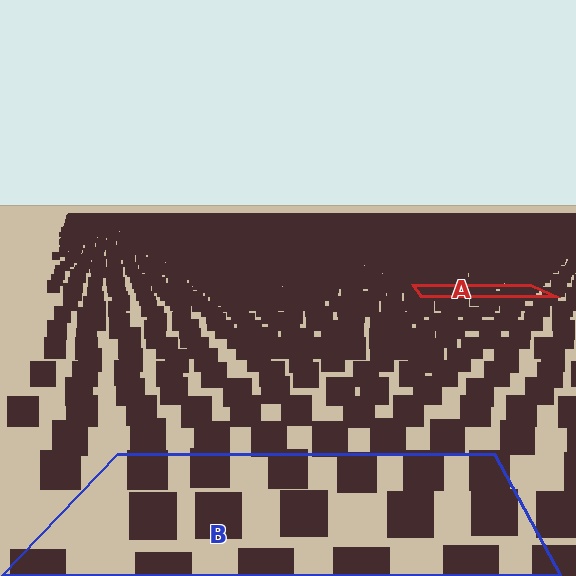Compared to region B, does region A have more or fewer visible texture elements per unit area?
Region A has more texture elements per unit area — they are packed more densely because it is farther away.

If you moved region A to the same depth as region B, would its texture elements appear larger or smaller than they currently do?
They would appear larger. At a closer depth, the same texture elements are projected at a bigger on-screen size.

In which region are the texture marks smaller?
The texture marks are smaller in region A, because it is farther away.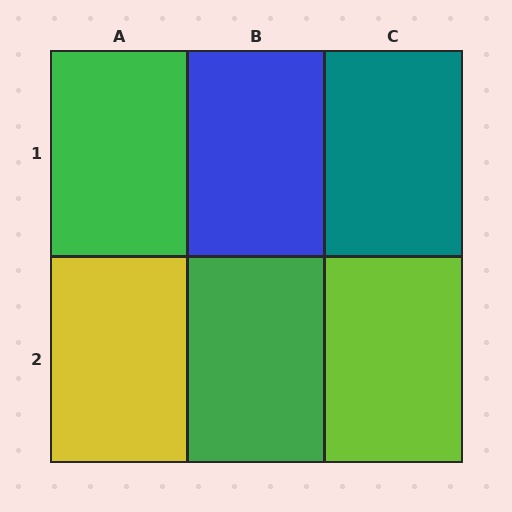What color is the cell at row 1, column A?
Green.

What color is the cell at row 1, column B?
Blue.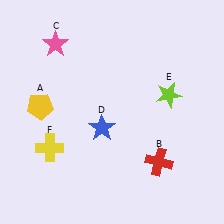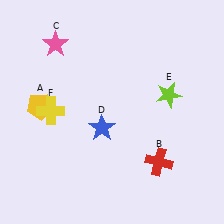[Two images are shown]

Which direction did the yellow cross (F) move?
The yellow cross (F) moved up.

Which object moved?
The yellow cross (F) moved up.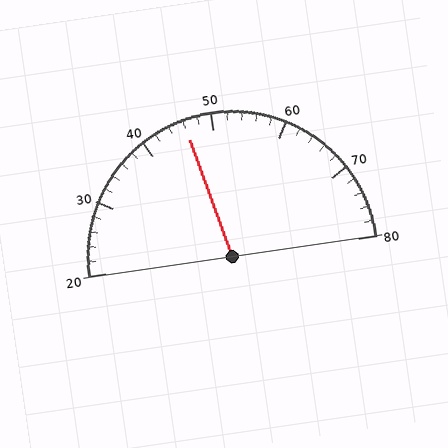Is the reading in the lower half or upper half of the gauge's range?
The reading is in the lower half of the range (20 to 80).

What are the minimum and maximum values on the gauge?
The gauge ranges from 20 to 80.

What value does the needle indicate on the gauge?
The needle indicates approximately 46.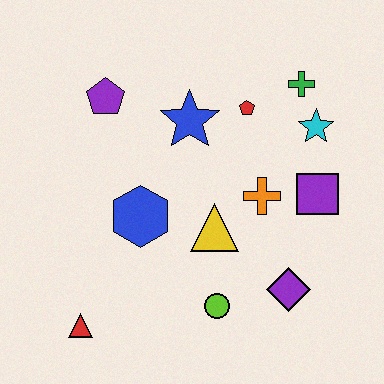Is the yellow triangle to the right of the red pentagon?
No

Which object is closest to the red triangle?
The blue hexagon is closest to the red triangle.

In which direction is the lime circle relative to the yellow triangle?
The lime circle is below the yellow triangle.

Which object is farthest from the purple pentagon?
The purple diamond is farthest from the purple pentagon.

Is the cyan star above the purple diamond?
Yes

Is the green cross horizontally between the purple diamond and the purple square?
Yes